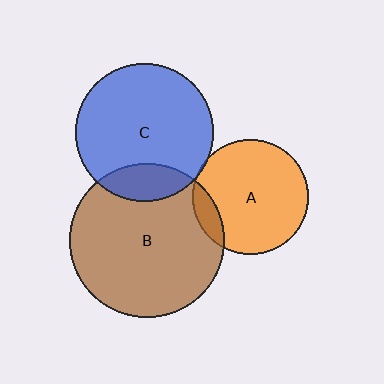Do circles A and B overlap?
Yes.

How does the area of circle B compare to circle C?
Approximately 1.2 times.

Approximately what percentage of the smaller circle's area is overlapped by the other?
Approximately 10%.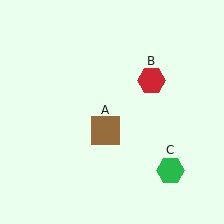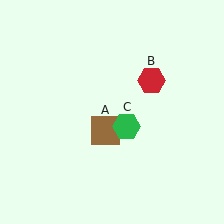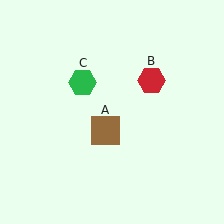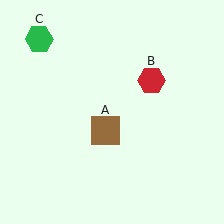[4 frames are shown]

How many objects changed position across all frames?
1 object changed position: green hexagon (object C).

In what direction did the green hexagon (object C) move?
The green hexagon (object C) moved up and to the left.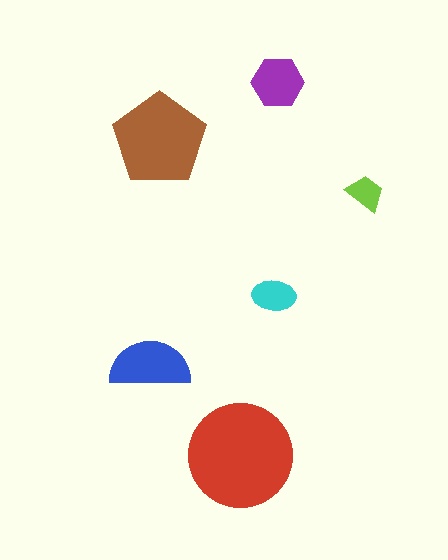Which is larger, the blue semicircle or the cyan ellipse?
The blue semicircle.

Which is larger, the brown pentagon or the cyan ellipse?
The brown pentagon.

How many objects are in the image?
There are 6 objects in the image.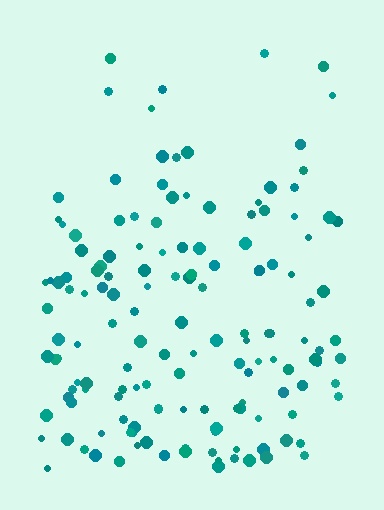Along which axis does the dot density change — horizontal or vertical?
Vertical.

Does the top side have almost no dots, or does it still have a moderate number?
Still a moderate number, just noticeably fewer than the bottom.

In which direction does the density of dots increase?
From top to bottom, with the bottom side densest.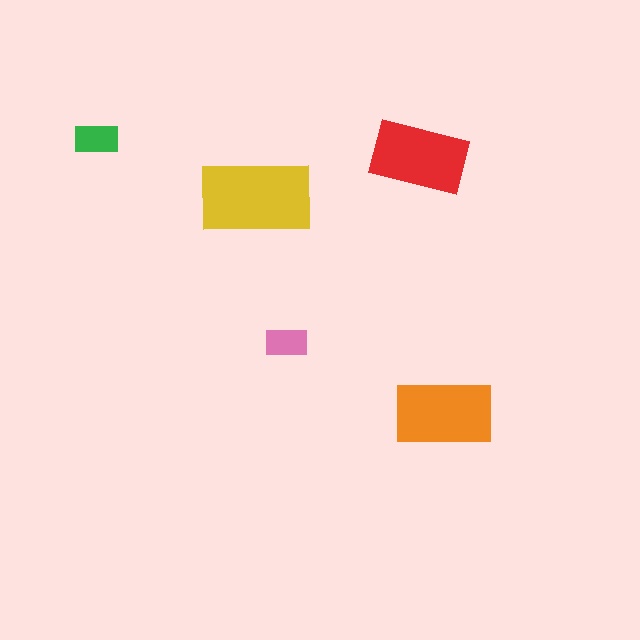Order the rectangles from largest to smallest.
the yellow one, the orange one, the red one, the green one, the pink one.